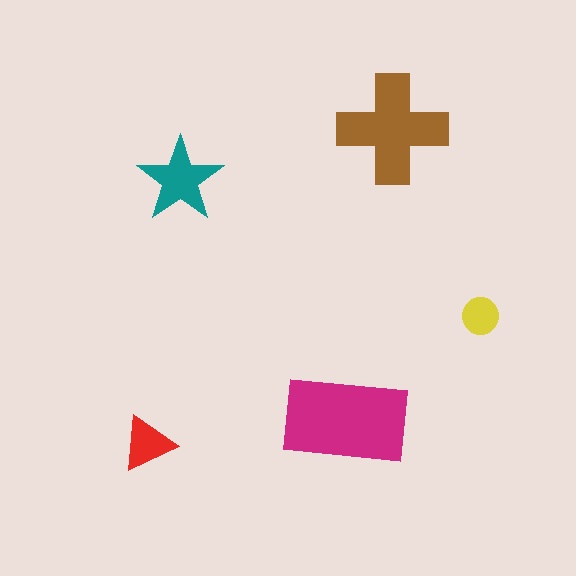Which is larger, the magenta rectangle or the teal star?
The magenta rectangle.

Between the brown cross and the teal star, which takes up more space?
The brown cross.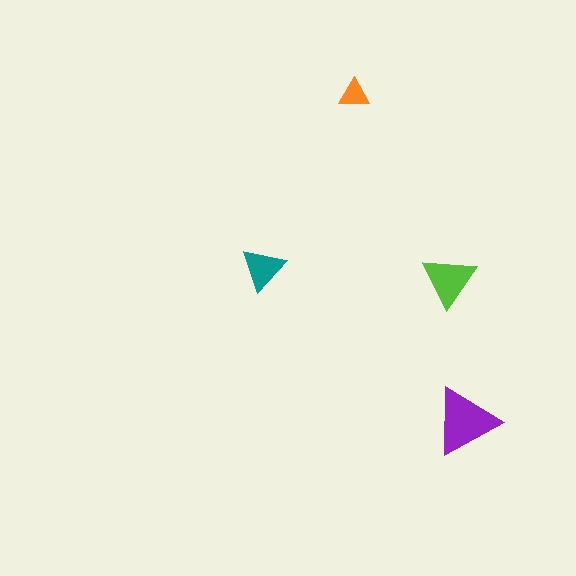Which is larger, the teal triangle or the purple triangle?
The purple one.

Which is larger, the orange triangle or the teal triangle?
The teal one.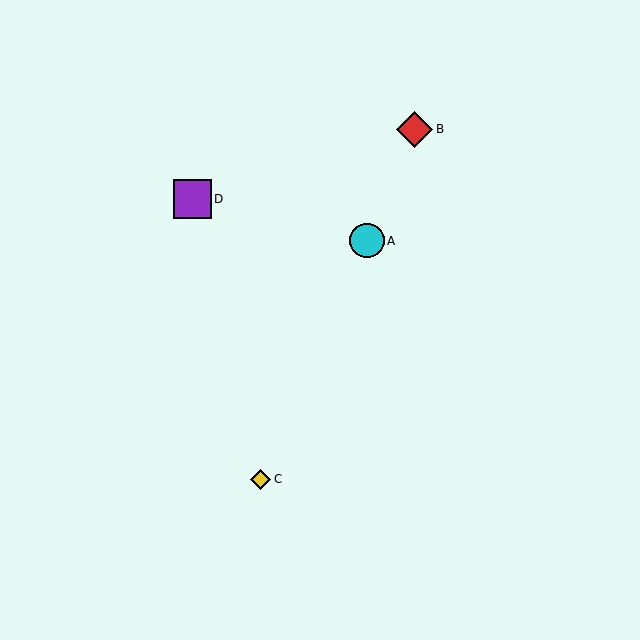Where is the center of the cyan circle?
The center of the cyan circle is at (367, 241).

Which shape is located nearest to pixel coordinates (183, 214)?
The purple square (labeled D) at (192, 199) is nearest to that location.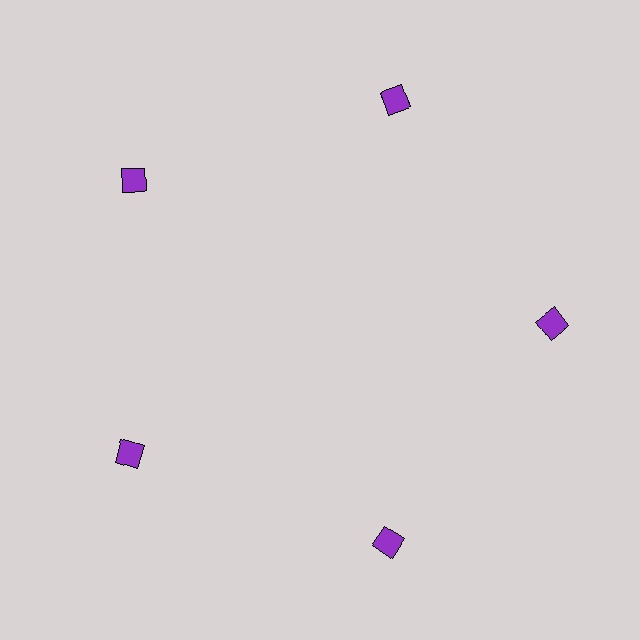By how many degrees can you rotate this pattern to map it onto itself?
The pattern maps onto itself every 72 degrees of rotation.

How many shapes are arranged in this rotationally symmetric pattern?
There are 5 shapes, arranged in 5 groups of 1.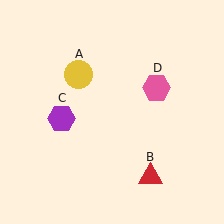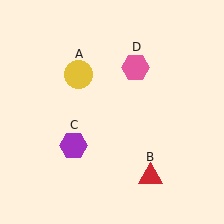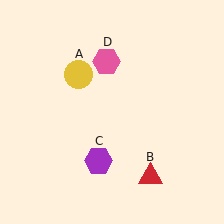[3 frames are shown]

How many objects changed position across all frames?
2 objects changed position: purple hexagon (object C), pink hexagon (object D).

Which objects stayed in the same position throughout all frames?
Yellow circle (object A) and red triangle (object B) remained stationary.